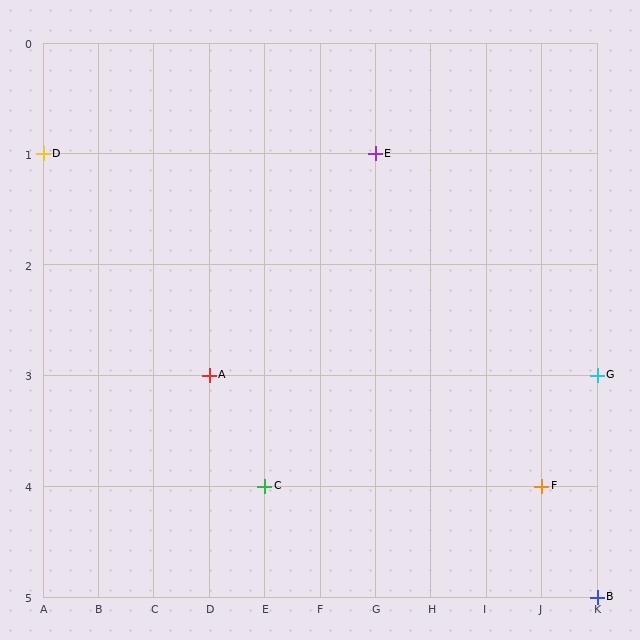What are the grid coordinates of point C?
Point C is at grid coordinates (E, 4).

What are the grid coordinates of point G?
Point G is at grid coordinates (K, 3).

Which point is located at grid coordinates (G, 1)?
Point E is at (G, 1).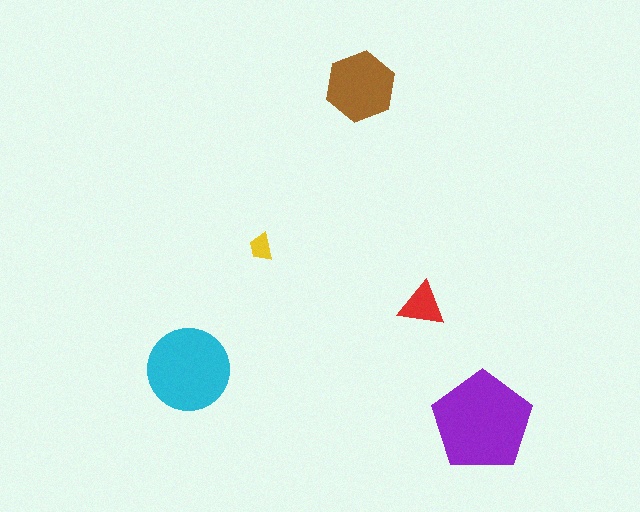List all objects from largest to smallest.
The purple pentagon, the cyan circle, the brown hexagon, the red triangle, the yellow trapezoid.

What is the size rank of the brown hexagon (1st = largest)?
3rd.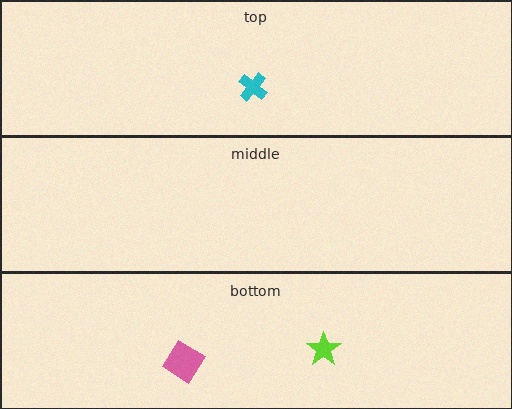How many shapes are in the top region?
1.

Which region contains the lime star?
The bottom region.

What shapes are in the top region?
The cyan cross.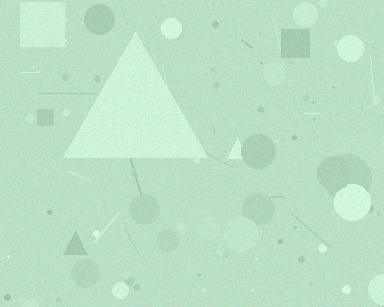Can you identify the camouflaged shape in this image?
The camouflaged shape is a triangle.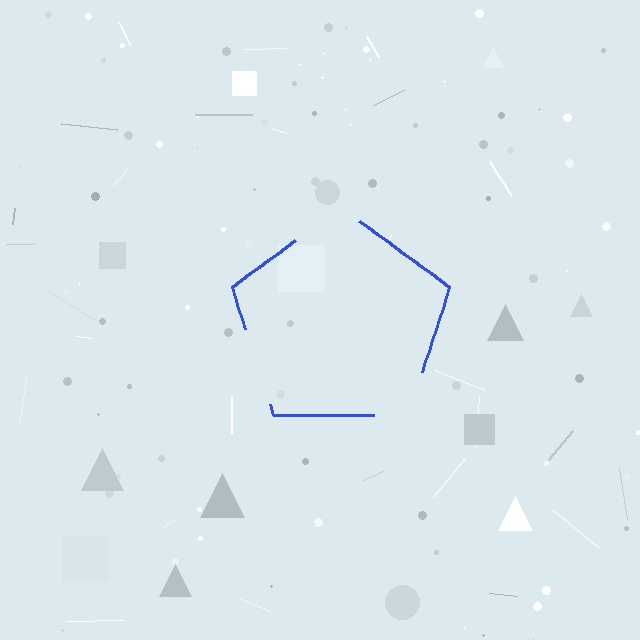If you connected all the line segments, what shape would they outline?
They would outline a pentagon.